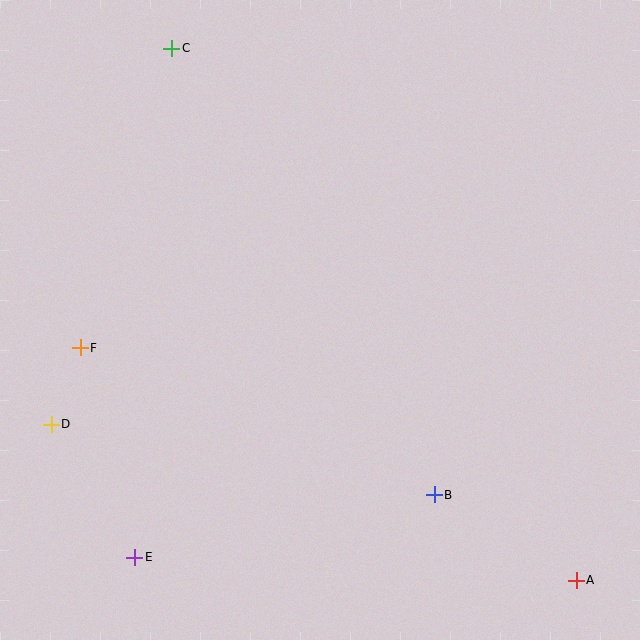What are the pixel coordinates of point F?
Point F is at (80, 348).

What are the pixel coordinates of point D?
Point D is at (51, 424).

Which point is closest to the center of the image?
Point B at (434, 495) is closest to the center.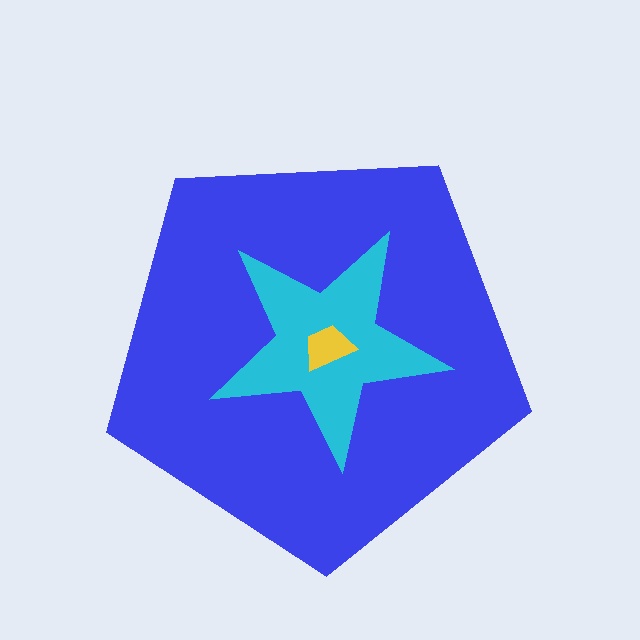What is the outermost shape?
The blue pentagon.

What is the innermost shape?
The yellow trapezoid.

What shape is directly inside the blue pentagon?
The cyan star.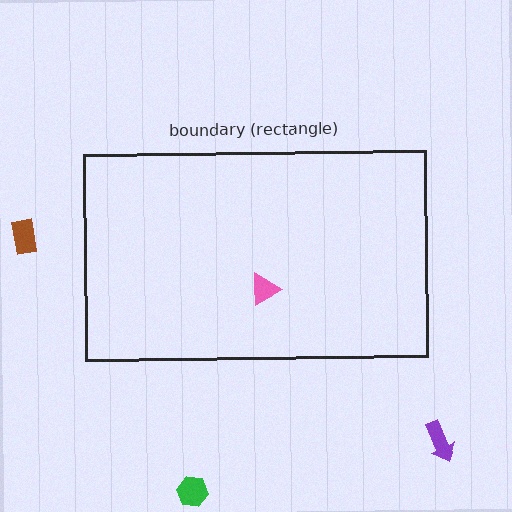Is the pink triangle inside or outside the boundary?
Inside.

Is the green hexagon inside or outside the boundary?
Outside.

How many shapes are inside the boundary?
1 inside, 3 outside.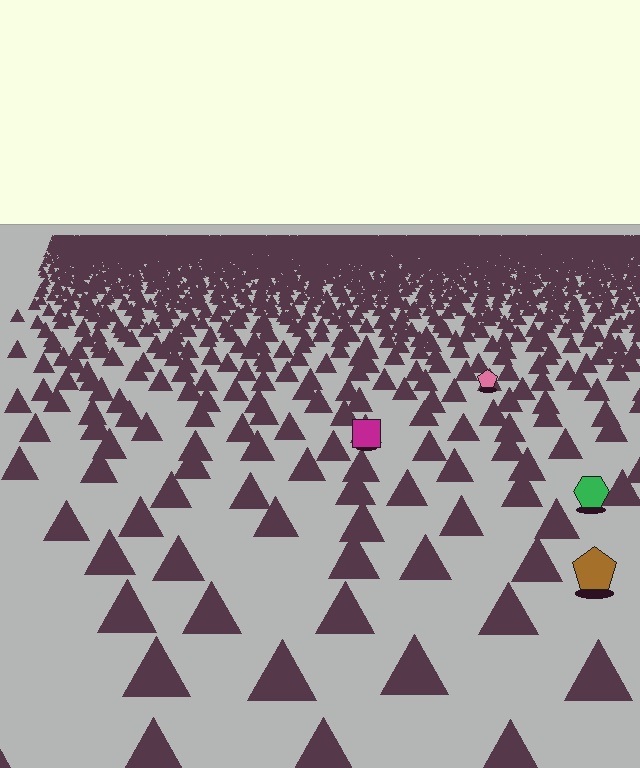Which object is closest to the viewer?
The brown pentagon is closest. The texture marks near it are larger and more spread out.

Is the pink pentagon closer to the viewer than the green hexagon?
No. The green hexagon is closer — you can tell from the texture gradient: the ground texture is coarser near it.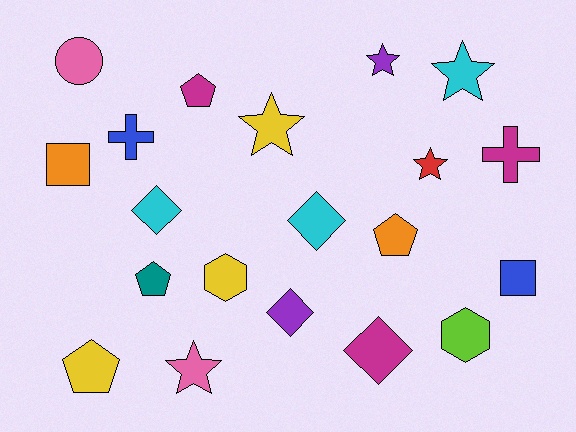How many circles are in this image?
There is 1 circle.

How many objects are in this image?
There are 20 objects.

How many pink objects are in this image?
There are 2 pink objects.